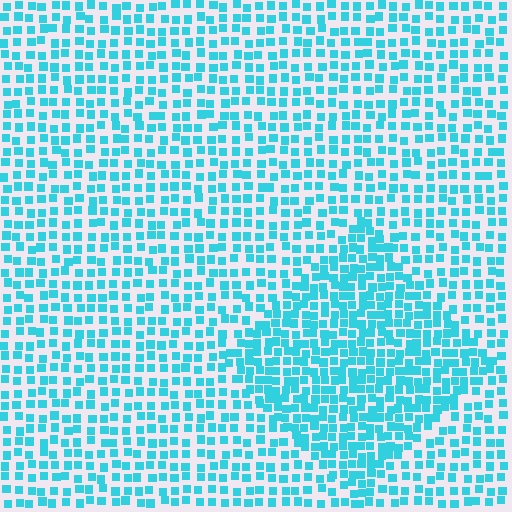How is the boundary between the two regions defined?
The boundary is defined by a change in element density (approximately 1.7x ratio). All elements are the same color, size, and shape.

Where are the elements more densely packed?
The elements are more densely packed inside the diamond boundary.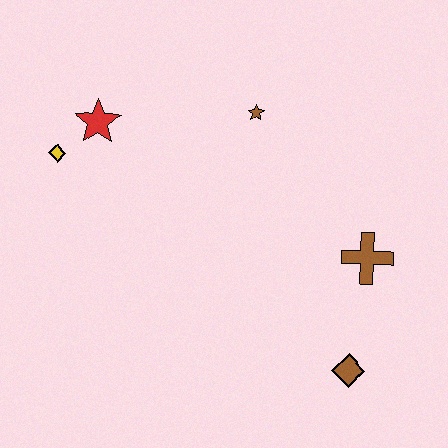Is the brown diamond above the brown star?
No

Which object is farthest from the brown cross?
The yellow diamond is farthest from the brown cross.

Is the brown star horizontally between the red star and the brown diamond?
Yes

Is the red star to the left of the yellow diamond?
No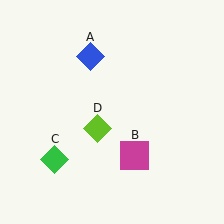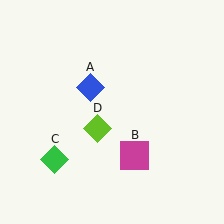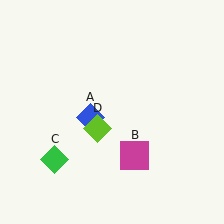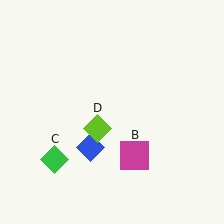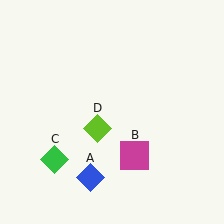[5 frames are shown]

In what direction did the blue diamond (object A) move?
The blue diamond (object A) moved down.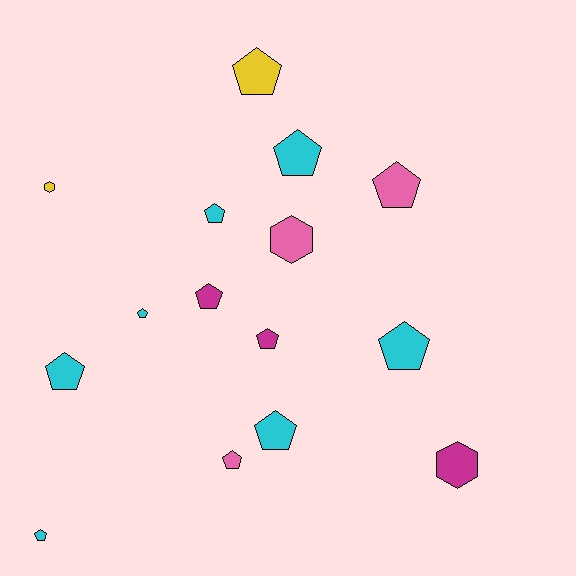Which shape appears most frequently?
Pentagon, with 12 objects.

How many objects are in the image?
There are 15 objects.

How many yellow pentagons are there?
There is 1 yellow pentagon.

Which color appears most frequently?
Cyan, with 7 objects.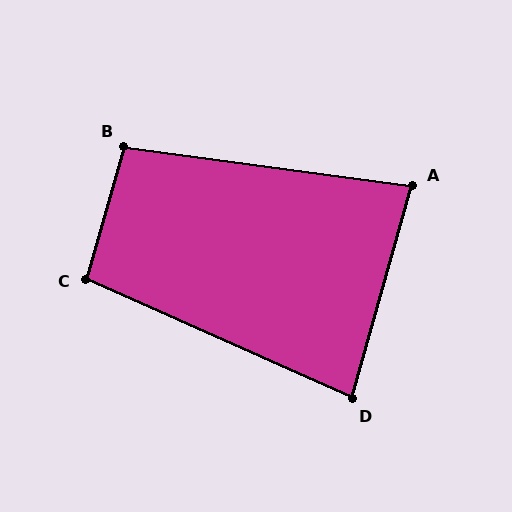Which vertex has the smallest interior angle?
D, at approximately 82 degrees.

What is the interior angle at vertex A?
Approximately 82 degrees (acute).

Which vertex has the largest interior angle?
B, at approximately 98 degrees.